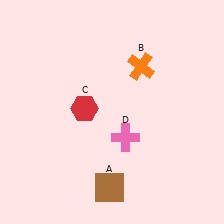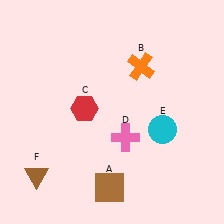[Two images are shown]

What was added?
A cyan circle (E), a brown triangle (F) were added in Image 2.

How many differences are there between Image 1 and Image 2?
There are 2 differences between the two images.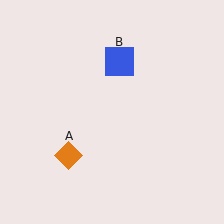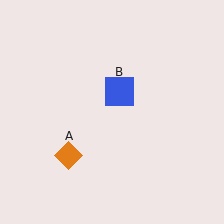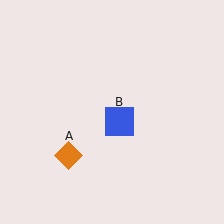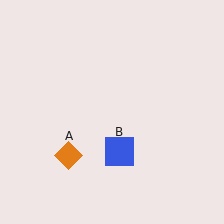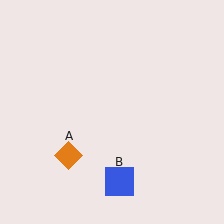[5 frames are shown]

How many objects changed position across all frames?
1 object changed position: blue square (object B).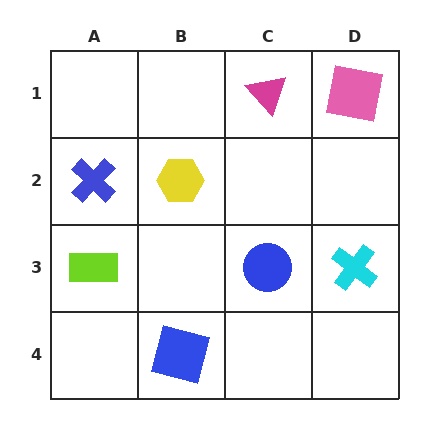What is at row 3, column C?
A blue circle.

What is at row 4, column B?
A blue square.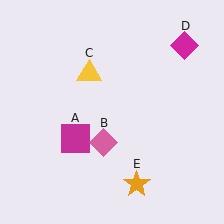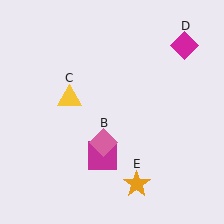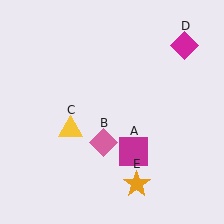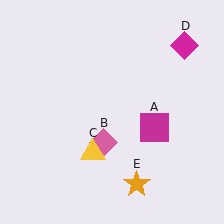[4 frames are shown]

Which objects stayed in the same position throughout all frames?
Pink diamond (object B) and magenta diamond (object D) and orange star (object E) remained stationary.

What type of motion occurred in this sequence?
The magenta square (object A), yellow triangle (object C) rotated counterclockwise around the center of the scene.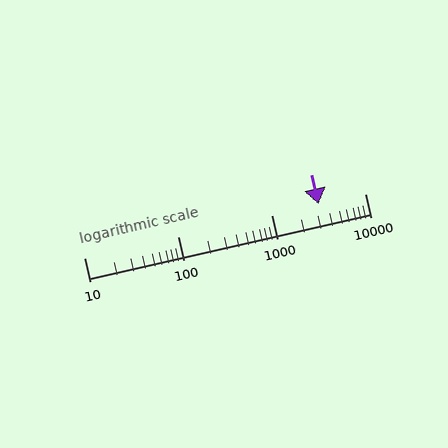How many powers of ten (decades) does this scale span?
The scale spans 3 decades, from 10 to 10000.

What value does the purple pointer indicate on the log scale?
The pointer indicates approximately 3200.